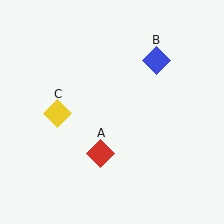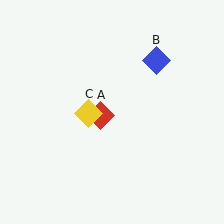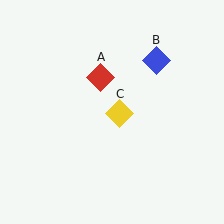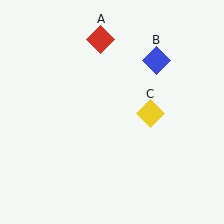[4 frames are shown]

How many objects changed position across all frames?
2 objects changed position: red diamond (object A), yellow diamond (object C).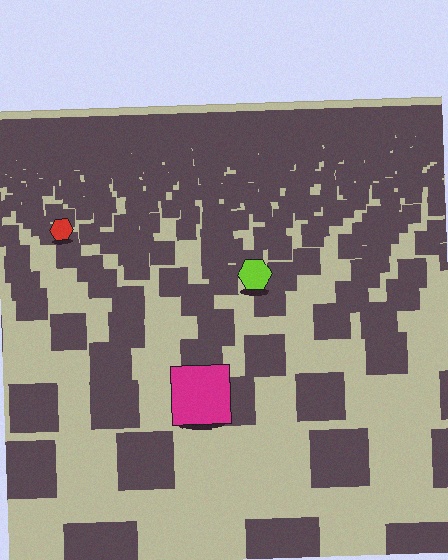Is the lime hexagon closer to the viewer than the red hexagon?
Yes. The lime hexagon is closer — you can tell from the texture gradient: the ground texture is coarser near it.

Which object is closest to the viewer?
The magenta square is closest. The texture marks near it are larger and more spread out.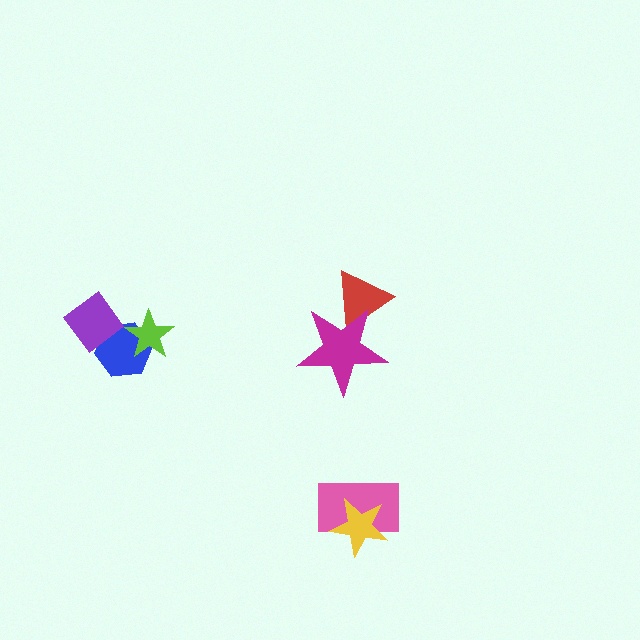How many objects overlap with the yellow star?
1 object overlaps with the yellow star.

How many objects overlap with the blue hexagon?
2 objects overlap with the blue hexagon.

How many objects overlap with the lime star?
1 object overlaps with the lime star.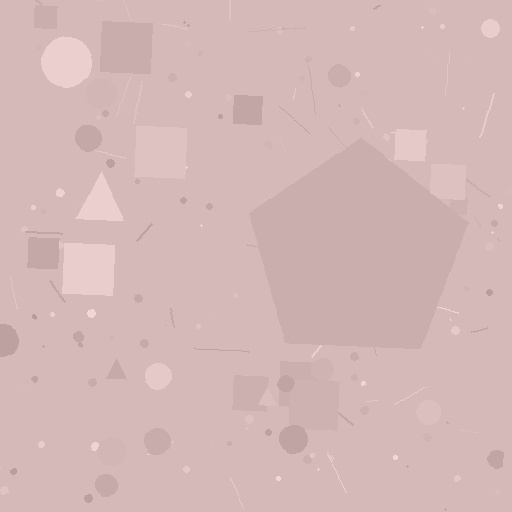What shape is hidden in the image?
A pentagon is hidden in the image.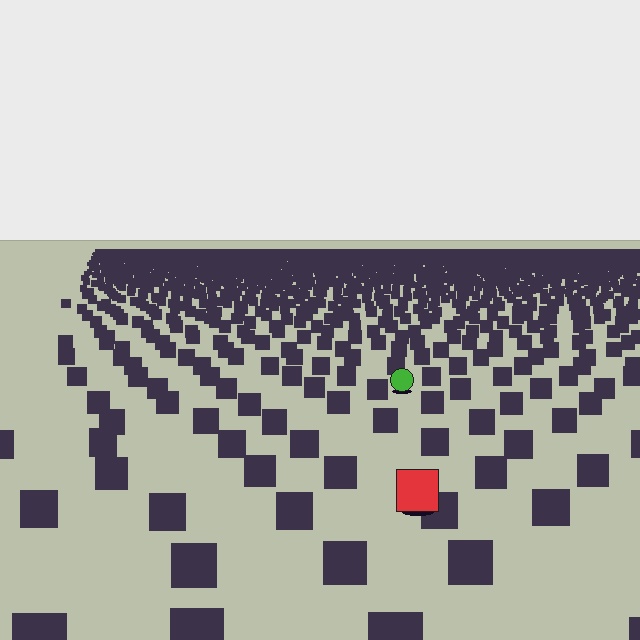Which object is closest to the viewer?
The red square is closest. The texture marks near it are larger and more spread out.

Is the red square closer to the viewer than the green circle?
Yes. The red square is closer — you can tell from the texture gradient: the ground texture is coarser near it.